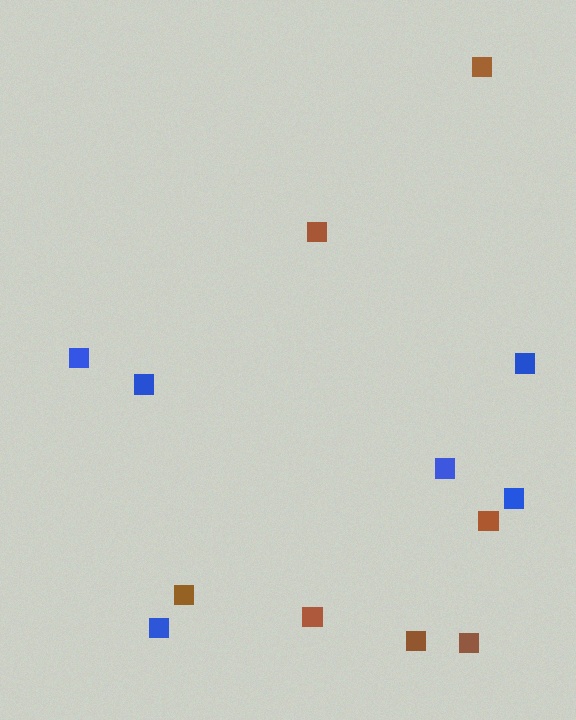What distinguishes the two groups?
There are 2 groups: one group of blue squares (6) and one group of brown squares (7).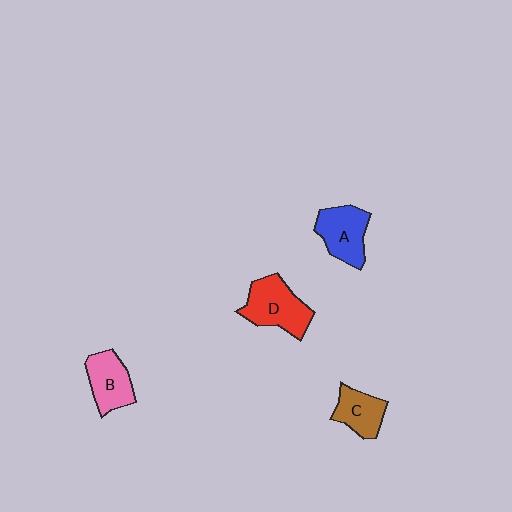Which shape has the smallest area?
Shape C (brown).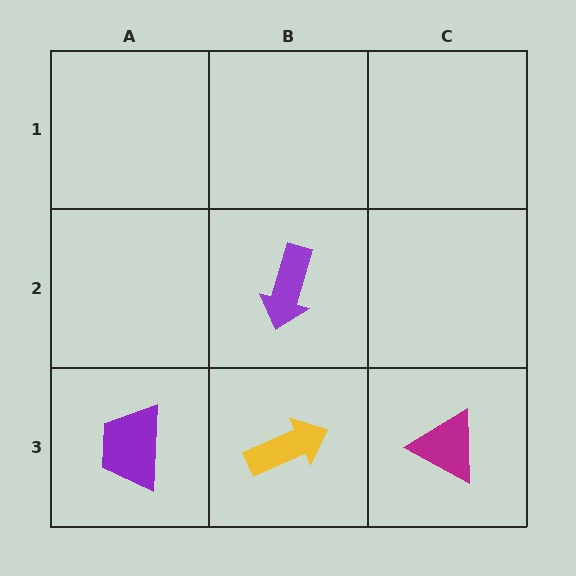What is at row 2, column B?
A purple arrow.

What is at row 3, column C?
A magenta triangle.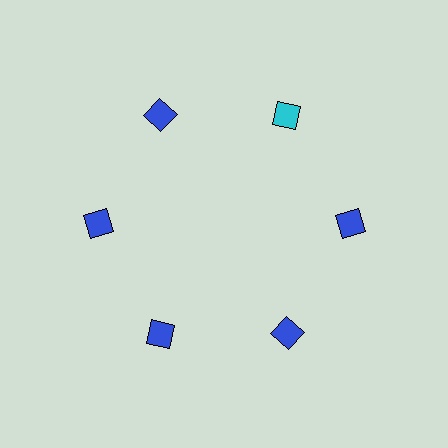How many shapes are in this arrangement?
There are 6 shapes arranged in a ring pattern.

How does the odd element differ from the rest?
It has a different color: cyan instead of blue.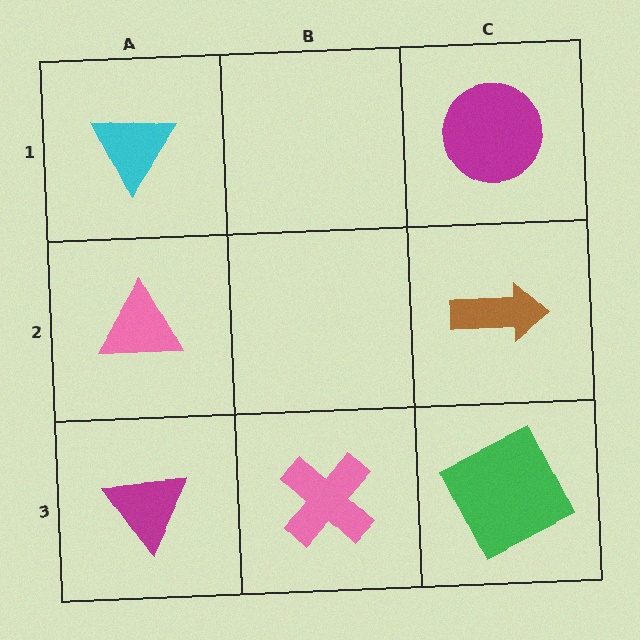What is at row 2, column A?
A pink triangle.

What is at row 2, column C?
A brown arrow.